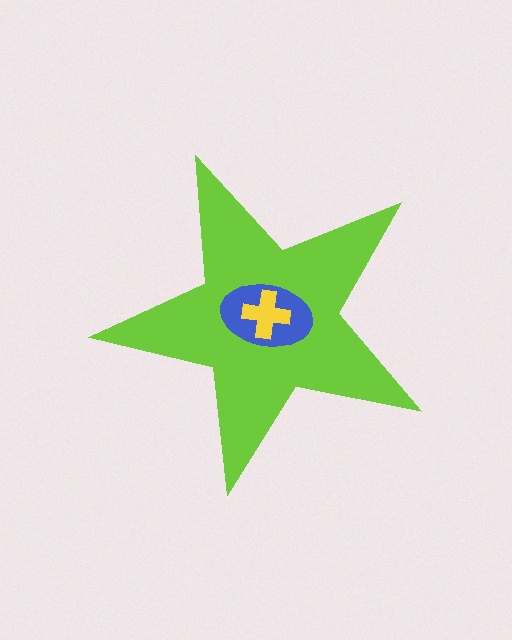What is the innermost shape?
The yellow cross.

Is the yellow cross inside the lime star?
Yes.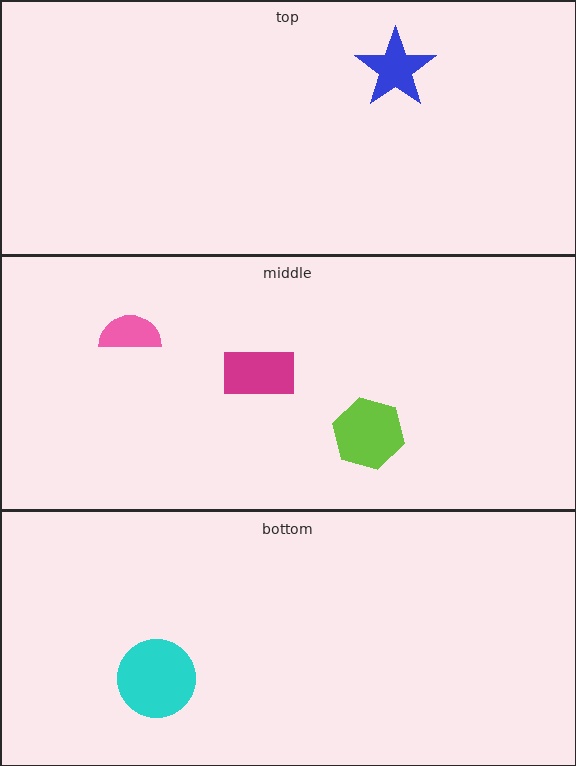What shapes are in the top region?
The blue star.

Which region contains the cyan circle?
The bottom region.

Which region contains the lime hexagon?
The middle region.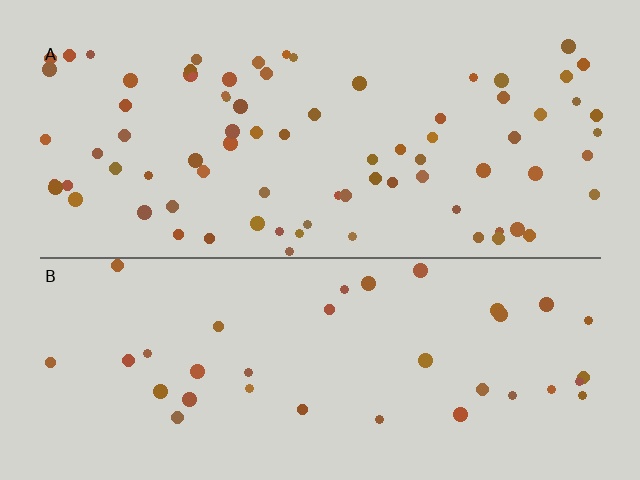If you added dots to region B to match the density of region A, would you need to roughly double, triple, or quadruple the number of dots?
Approximately double.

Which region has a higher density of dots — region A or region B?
A (the top).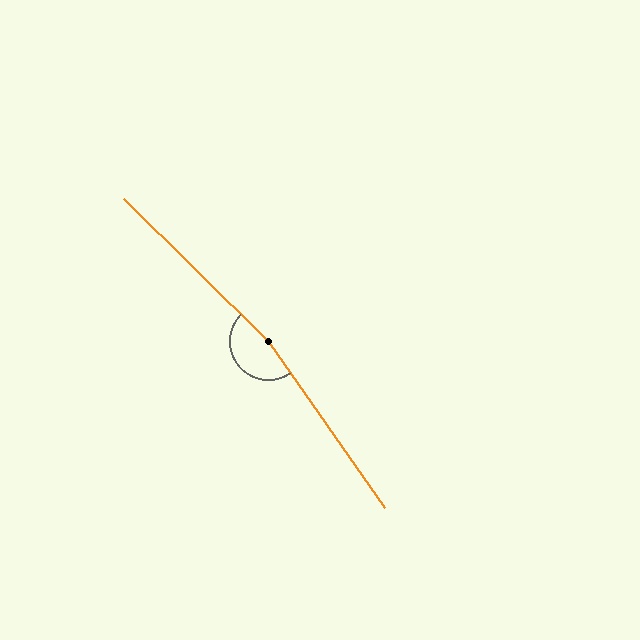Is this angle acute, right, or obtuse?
It is obtuse.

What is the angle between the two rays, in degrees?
Approximately 170 degrees.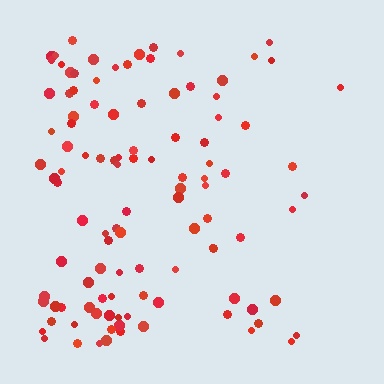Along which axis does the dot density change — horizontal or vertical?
Horizontal.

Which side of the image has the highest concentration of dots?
The left.